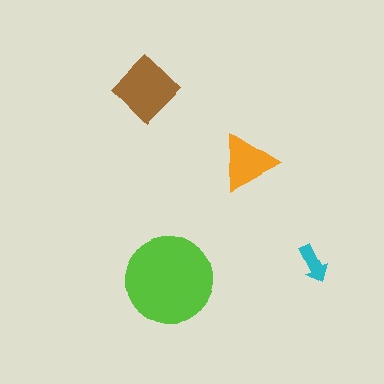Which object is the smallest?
The cyan arrow.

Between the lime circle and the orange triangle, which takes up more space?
The lime circle.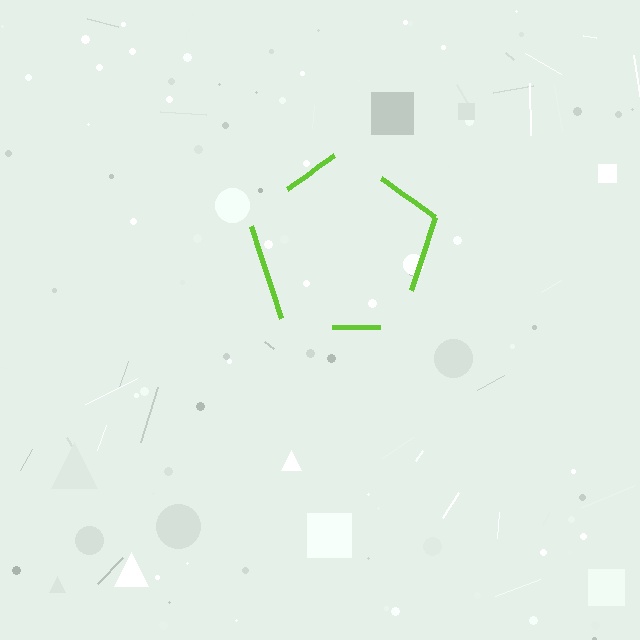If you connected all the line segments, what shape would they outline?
They would outline a pentagon.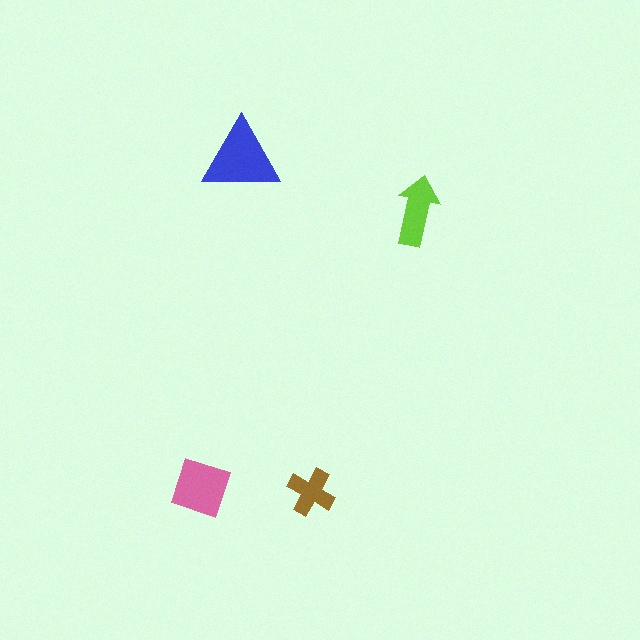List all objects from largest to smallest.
The blue triangle, the pink square, the lime arrow, the brown cross.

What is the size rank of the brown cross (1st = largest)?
4th.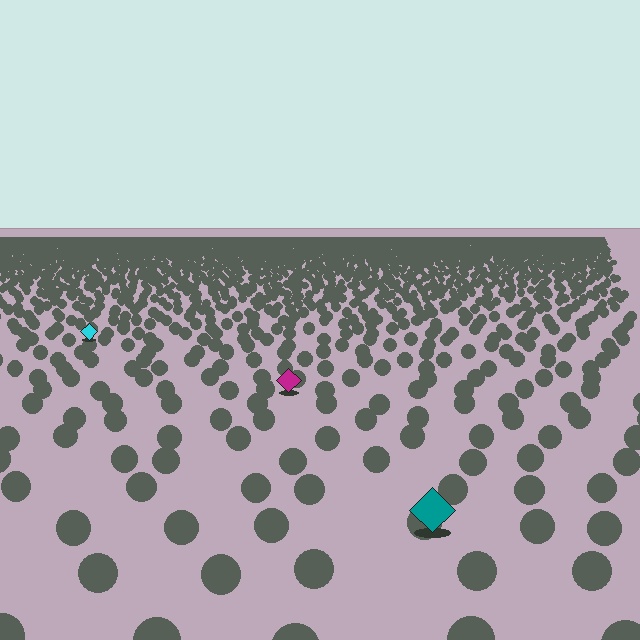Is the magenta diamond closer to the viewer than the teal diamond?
No. The teal diamond is closer — you can tell from the texture gradient: the ground texture is coarser near it.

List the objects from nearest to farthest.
From nearest to farthest: the teal diamond, the magenta diamond, the cyan diamond.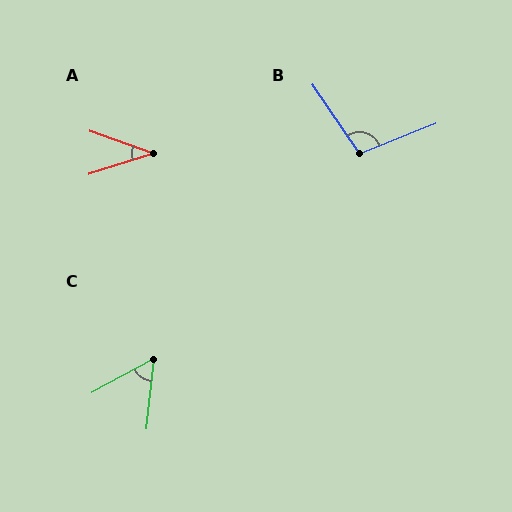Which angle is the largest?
B, at approximately 103 degrees.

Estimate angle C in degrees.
Approximately 55 degrees.